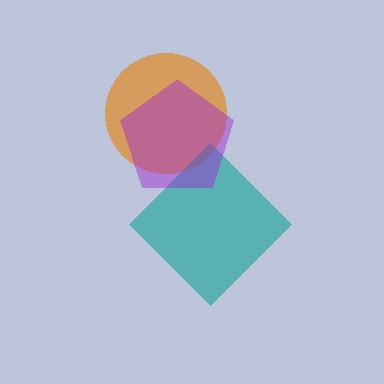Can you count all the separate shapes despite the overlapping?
Yes, there are 3 separate shapes.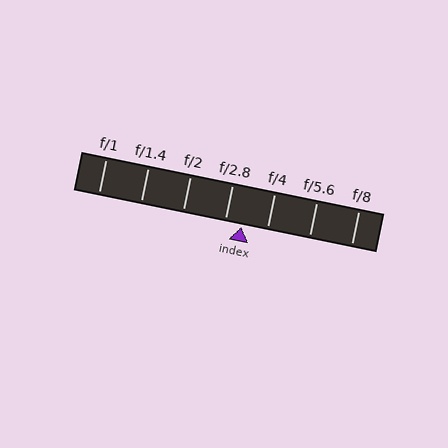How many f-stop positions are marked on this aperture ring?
There are 7 f-stop positions marked.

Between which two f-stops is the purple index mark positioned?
The index mark is between f/2.8 and f/4.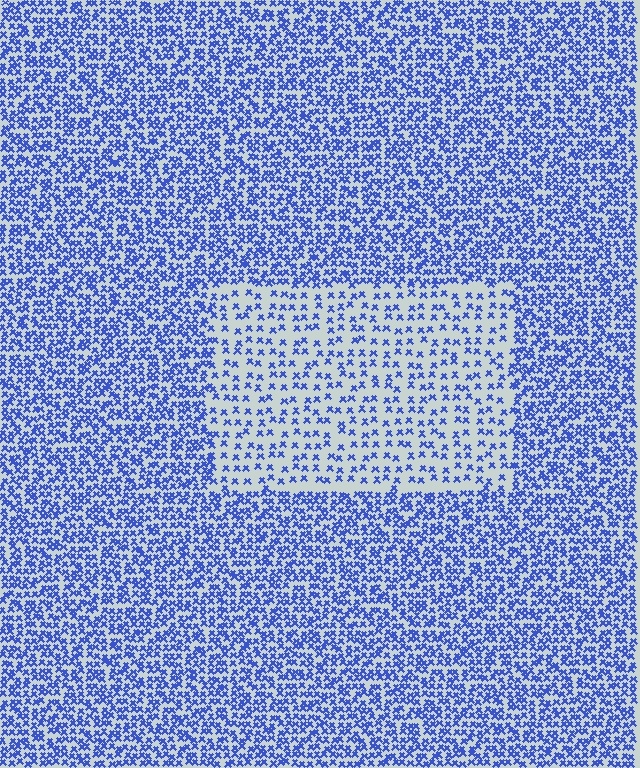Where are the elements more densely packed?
The elements are more densely packed outside the rectangle boundary.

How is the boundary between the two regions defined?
The boundary is defined by a change in element density (approximately 2.3x ratio). All elements are the same color, size, and shape.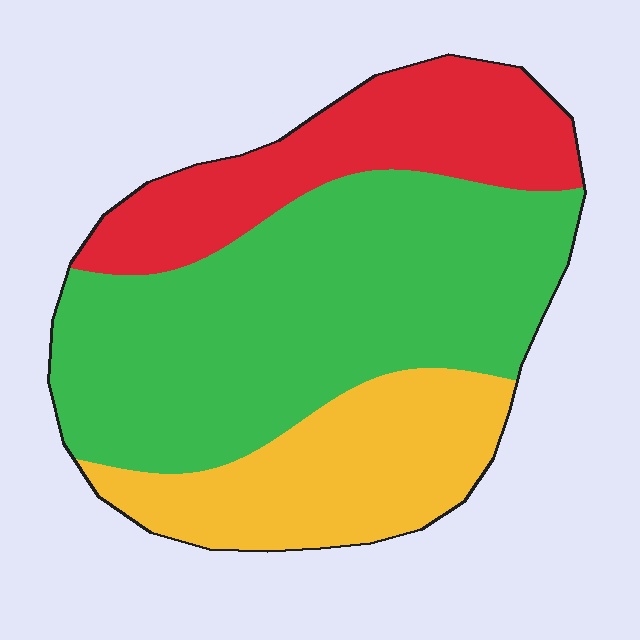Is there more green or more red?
Green.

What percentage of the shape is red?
Red takes up about one quarter (1/4) of the shape.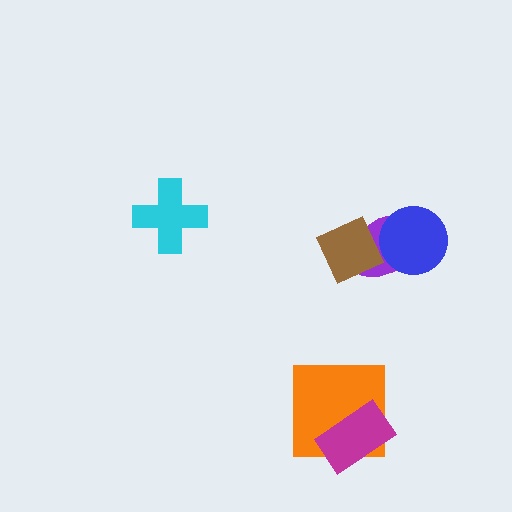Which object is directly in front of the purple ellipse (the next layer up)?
The brown diamond is directly in front of the purple ellipse.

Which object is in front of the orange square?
The magenta rectangle is in front of the orange square.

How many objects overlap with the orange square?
1 object overlaps with the orange square.